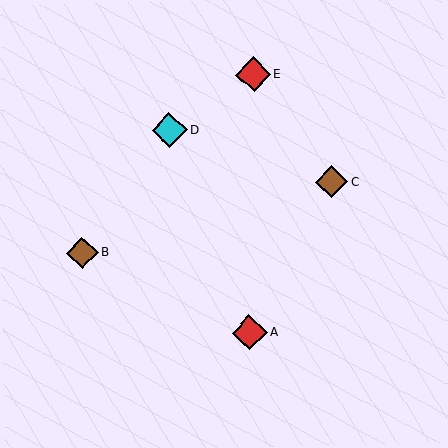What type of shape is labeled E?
Shape E is a red diamond.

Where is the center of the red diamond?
The center of the red diamond is at (250, 332).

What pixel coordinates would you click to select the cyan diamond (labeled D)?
Click at (169, 130) to select the cyan diamond D.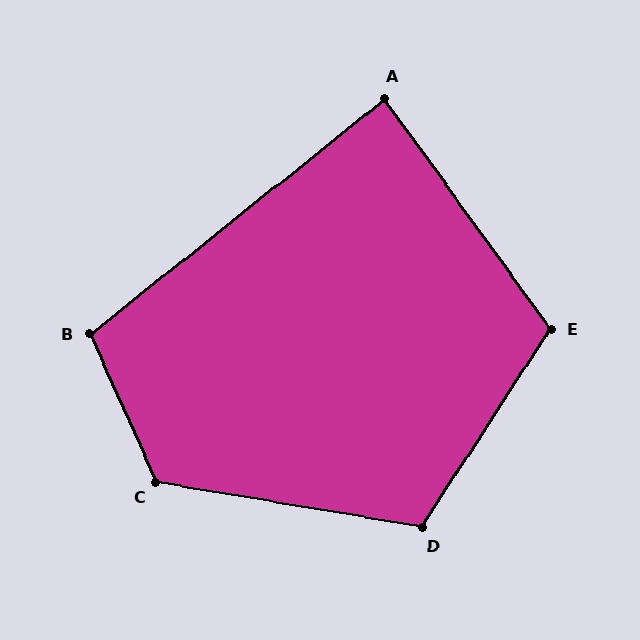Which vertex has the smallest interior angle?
A, at approximately 87 degrees.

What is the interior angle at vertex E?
Approximately 111 degrees (obtuse).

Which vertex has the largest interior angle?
C, at approximately 124 degrees.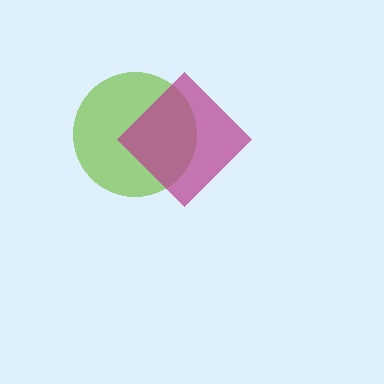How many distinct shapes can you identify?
There are 2 distinct shapes: a lime circle, a magenta diamond.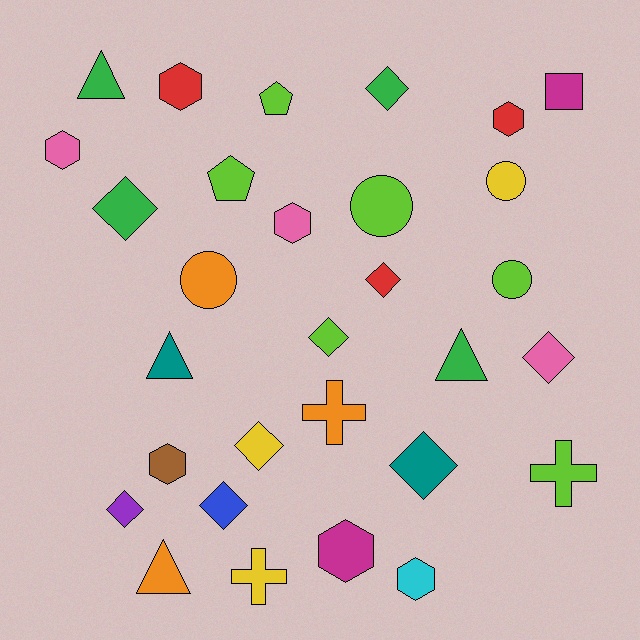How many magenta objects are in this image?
There are 2 magenta objects.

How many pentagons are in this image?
There are 2 pentagons.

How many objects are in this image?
There are 30 objects.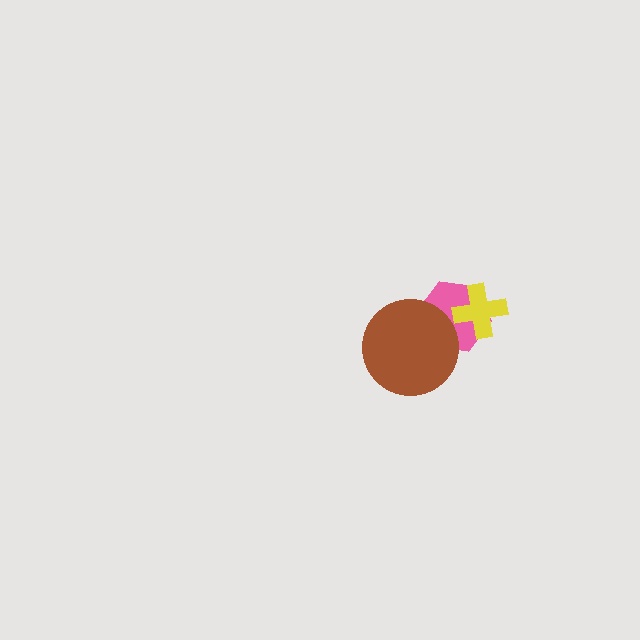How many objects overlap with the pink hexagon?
2 objects overlap with the pink hexagon.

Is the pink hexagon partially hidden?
Yes, it is partially covered by another shape.